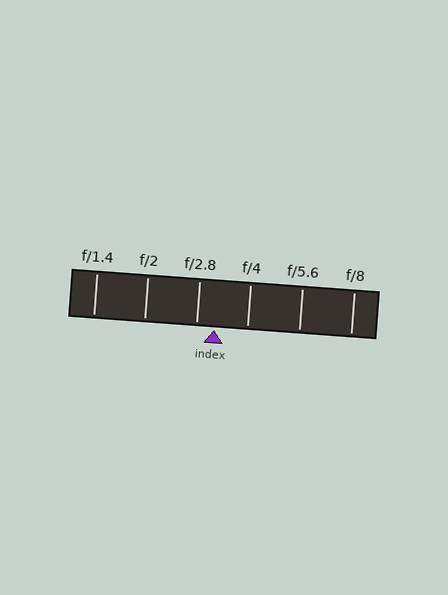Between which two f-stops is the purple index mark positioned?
The index mark is between f/2.8 and f/4.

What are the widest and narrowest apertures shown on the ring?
The widest aperture shown is f/1.4 and the narrowest is f/8.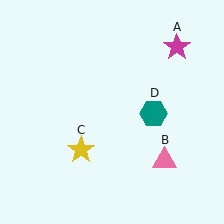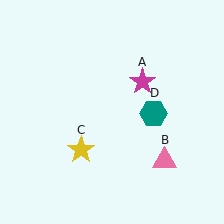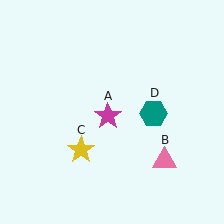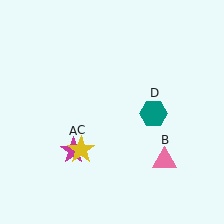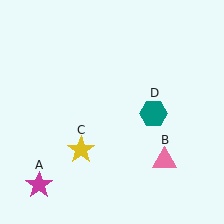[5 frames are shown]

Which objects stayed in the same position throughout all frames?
Pink triangle (object B) and yellow star (object C) and teal hexagon (object D) remained stationary.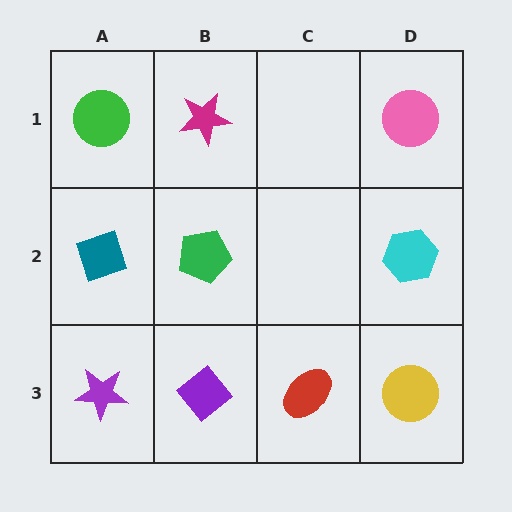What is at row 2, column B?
A green pentagon.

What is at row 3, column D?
A yellow circle.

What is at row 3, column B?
A purple diamond.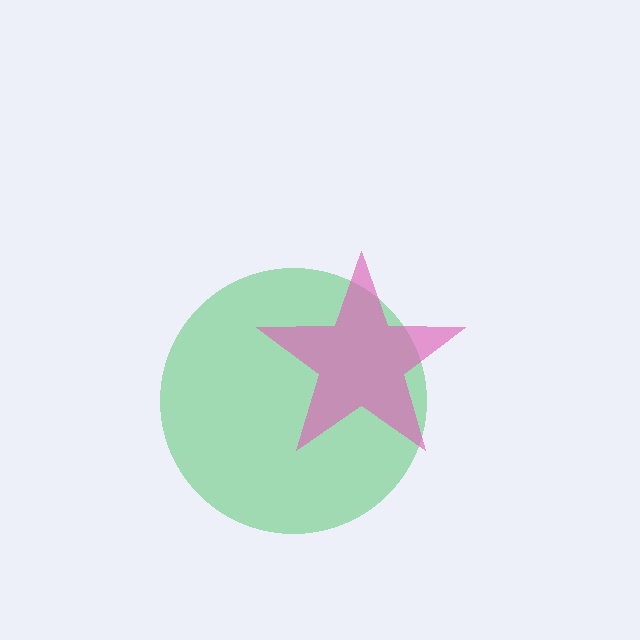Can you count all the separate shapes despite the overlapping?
Yes, there are 2 separate shapes.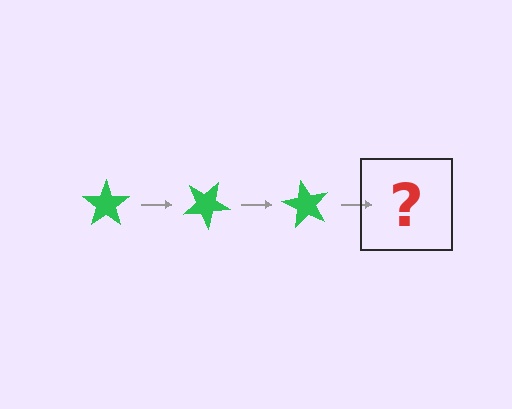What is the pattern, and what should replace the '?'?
The pattern is that the star rotates 30 degrees each step. The '?' should be a green star rotated 90 degrees.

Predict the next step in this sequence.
The next step is a green star rotated 90 degrees.